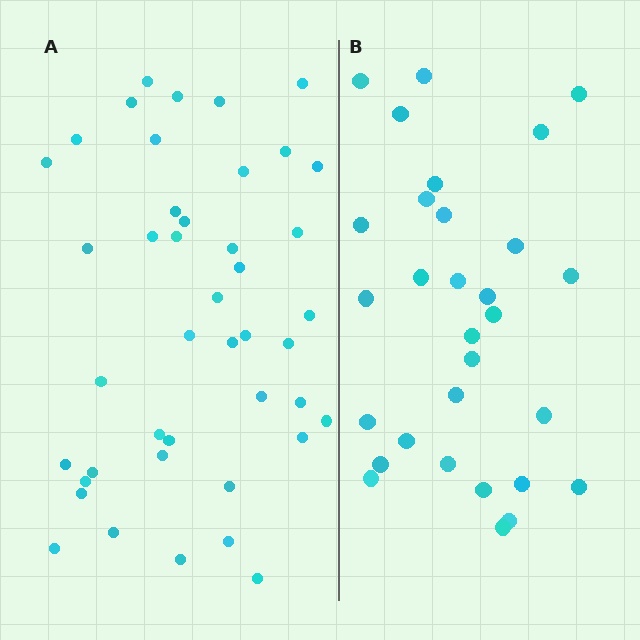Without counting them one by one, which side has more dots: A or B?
Region A (the left region) has more dots.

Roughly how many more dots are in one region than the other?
Region A has approximately 15 more dots than region B.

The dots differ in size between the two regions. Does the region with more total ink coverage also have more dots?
No. Region B has more total ink coverage because its dots are larger, but region A actually contains more individual dots. Total area can be misleading — the number of items is what matters here.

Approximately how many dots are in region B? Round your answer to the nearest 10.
About 30 dots.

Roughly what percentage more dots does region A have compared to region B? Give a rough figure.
About 45% more.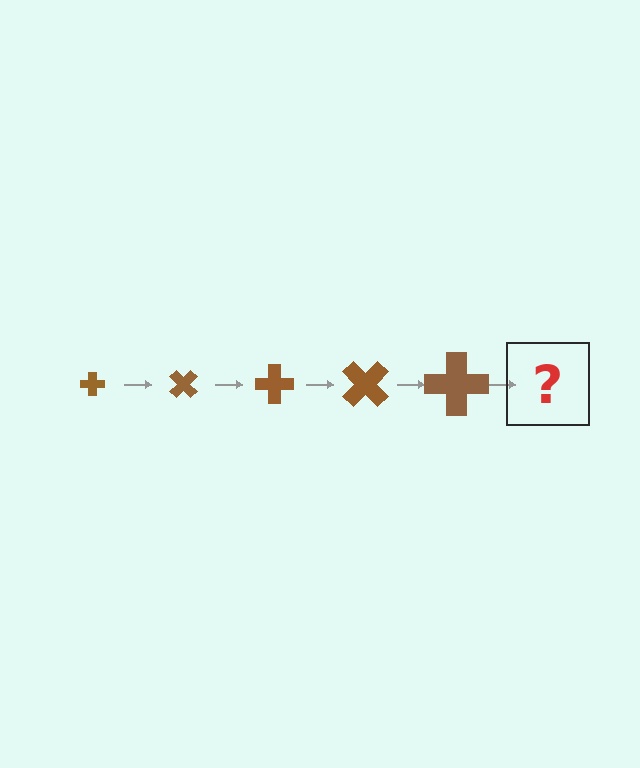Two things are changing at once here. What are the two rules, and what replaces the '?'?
The two rules are that the cross grows larger each step and it rotates 45 degrees each step. The '?' should be a cross, larger than the previous one and rotated 225 degrees from the start.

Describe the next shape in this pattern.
It should be a cross, larger than the previous one and rotated 225 degrees from the start.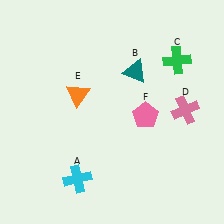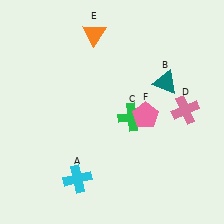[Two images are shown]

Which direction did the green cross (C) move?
The green cross (C) moved down.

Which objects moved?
The objects that moved are: the teal triangle (B), the green cross (C), the orange triangle (E).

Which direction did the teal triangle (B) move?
The teal triangle (B) moved right.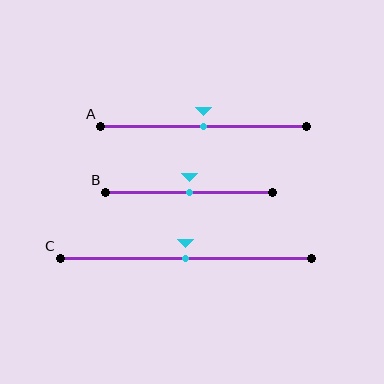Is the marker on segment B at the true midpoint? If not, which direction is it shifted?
Yes, the marker on segment B is at the true midpoint.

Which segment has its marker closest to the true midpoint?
Segment A has its marker closest to the true midpoint.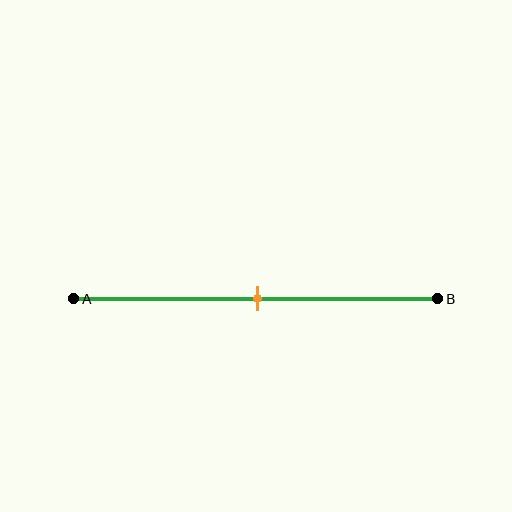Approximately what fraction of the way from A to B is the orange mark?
The orange mark is approximately 50% of the way from A to B.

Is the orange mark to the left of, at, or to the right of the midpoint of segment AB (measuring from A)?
The orange mark is approximately at the midpoint of segment AB.